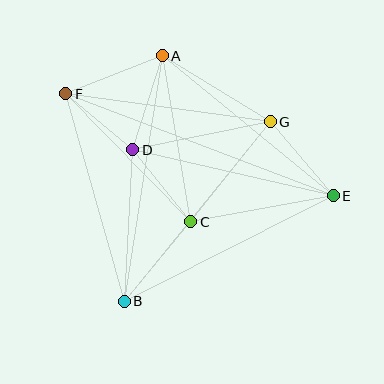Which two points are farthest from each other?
Points E and F are farthest from each other.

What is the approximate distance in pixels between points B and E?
The distance between B and E is approximately 234 pixels.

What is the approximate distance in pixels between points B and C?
The distance between B and C is approximately 104 pixels.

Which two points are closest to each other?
Points D and F are closest to each other.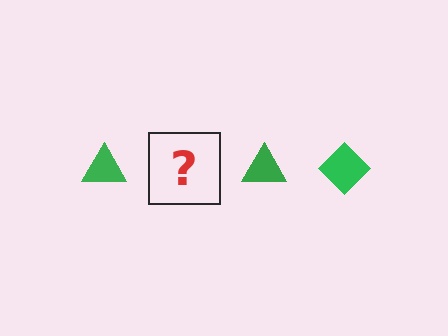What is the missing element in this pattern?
The missing element is a green diamond.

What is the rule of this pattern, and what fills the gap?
The rule is that the pattern cycles through triangle, diamond shapes in green. The gap should be filled with a green diamond.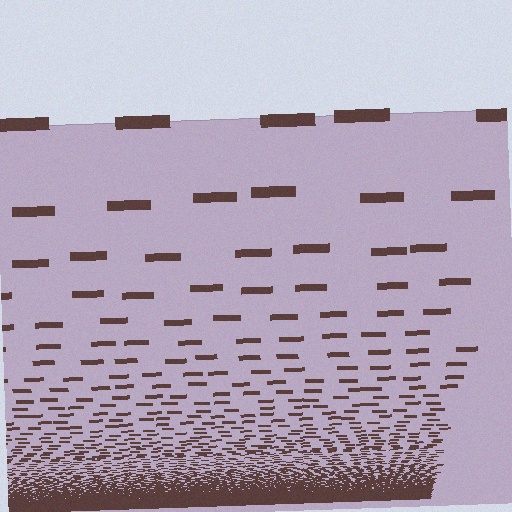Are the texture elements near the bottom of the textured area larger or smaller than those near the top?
Smaller. The gradient is inverted — elements near the bottom are smaller and denser.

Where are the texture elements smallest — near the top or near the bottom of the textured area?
Near the bottom.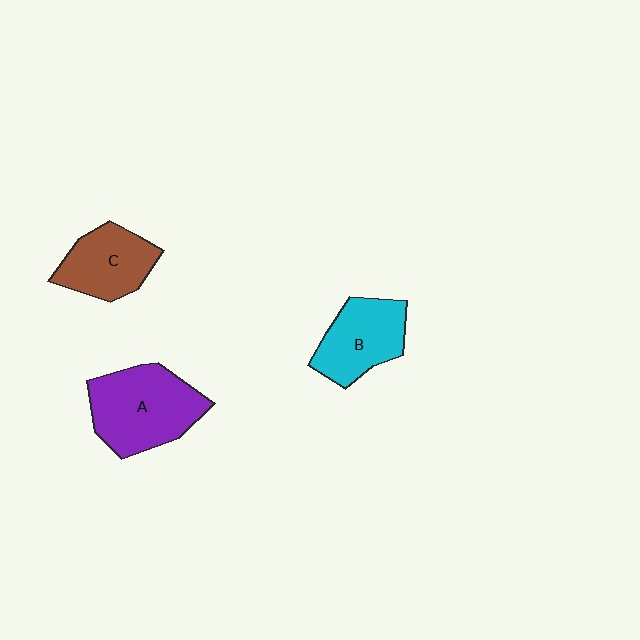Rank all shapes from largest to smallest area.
From largest to smallest: A (purple), B (cyan), C (brown).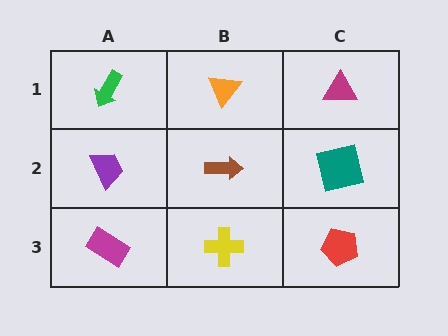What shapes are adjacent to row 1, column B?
A brown arrow (row 2, column B), a green arrow (row 1, column A), a magenta triangle (row 1, column C).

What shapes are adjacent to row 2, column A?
A green arrow (row 1, column A), a magenta rectangle (row 3, column A), a brown arrow (row 2, column B).